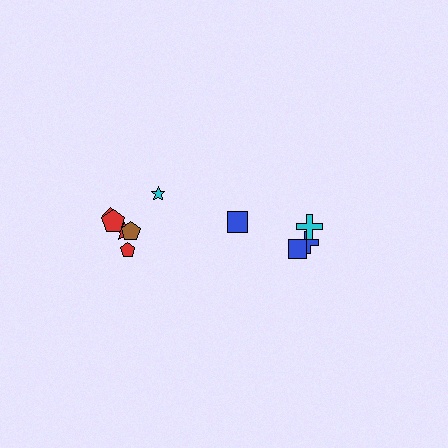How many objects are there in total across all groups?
There are 10 objects.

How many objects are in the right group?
There are 4 objects.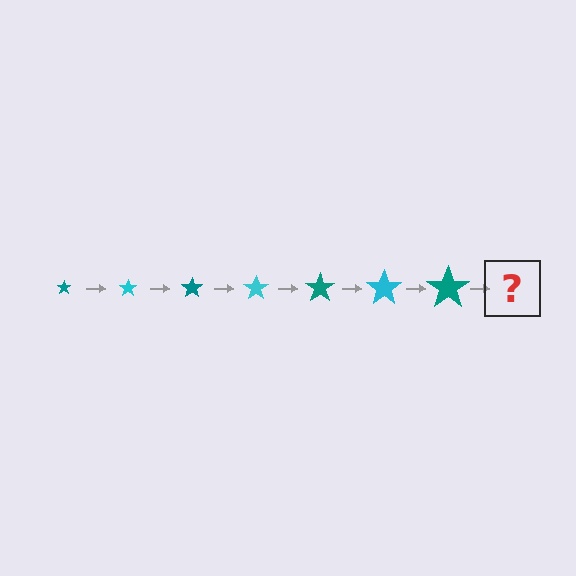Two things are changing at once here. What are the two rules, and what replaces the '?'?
The two rules are that the star grows larger each step and the color cycles through teal and cyan. The '?' should be a cyan star, larger than the previous one.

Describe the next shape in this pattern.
It should be a cyan star, larger than the previous one.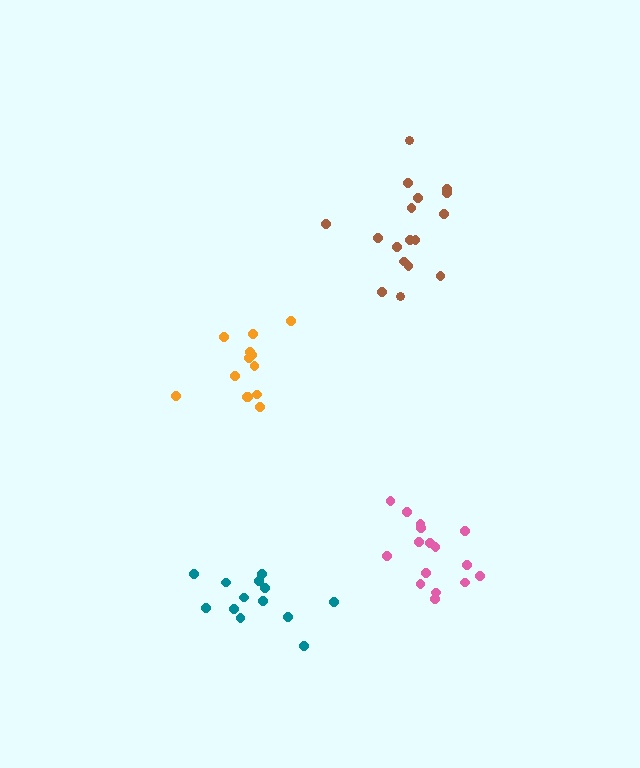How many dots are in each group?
Group 1: 13 dots, Group 2: 13 dots, Group 3: 17 dots, Group 4: 16 dots (59 total).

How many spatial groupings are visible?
There are 4 spatial groupings.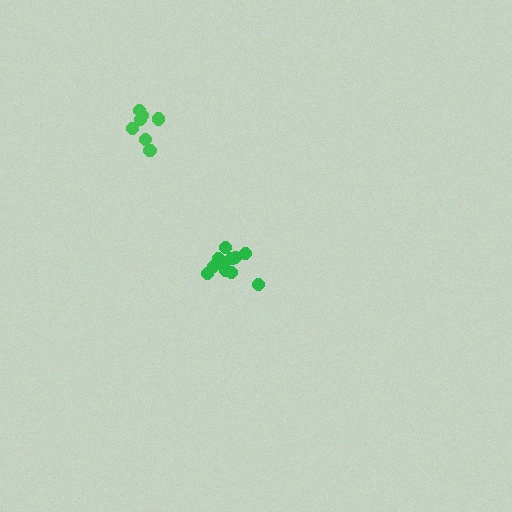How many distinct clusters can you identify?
There are 2 distinct clusters.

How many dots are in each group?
Group 1: 11 dots, Group 2: 7 dots (18 total).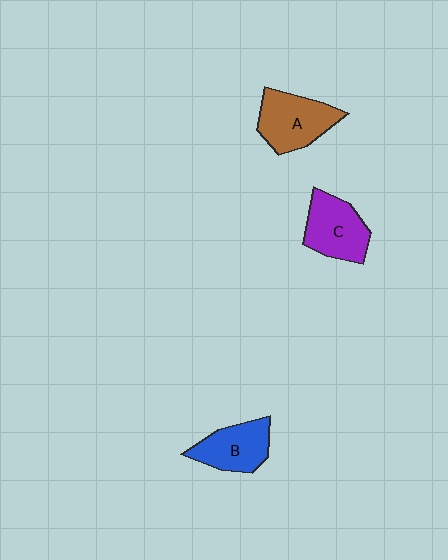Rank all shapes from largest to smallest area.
From largest to smallest: A (brown), C (purple), B (blue).